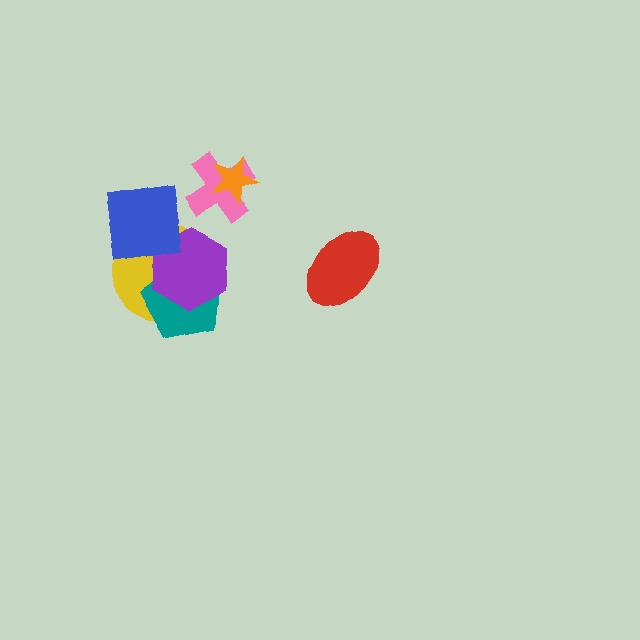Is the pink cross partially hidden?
Yes, it is partially covered by another shape.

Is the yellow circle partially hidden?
Yes, it is partially covered by another shape.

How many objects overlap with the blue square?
2 objects overlap with the blue square.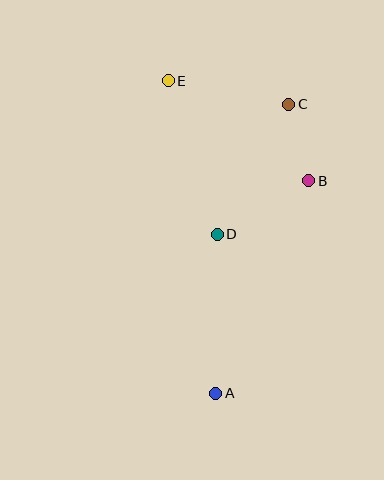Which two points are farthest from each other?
Points A and E are farthest from each other.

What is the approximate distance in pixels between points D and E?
The distance between D and E is approximately 161 pixels.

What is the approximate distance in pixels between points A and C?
The distance between A and C is approximately 298 pixels.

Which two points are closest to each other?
Points B and C are closest to each other.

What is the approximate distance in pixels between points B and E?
The distance between B and E is approximately 172 pixels.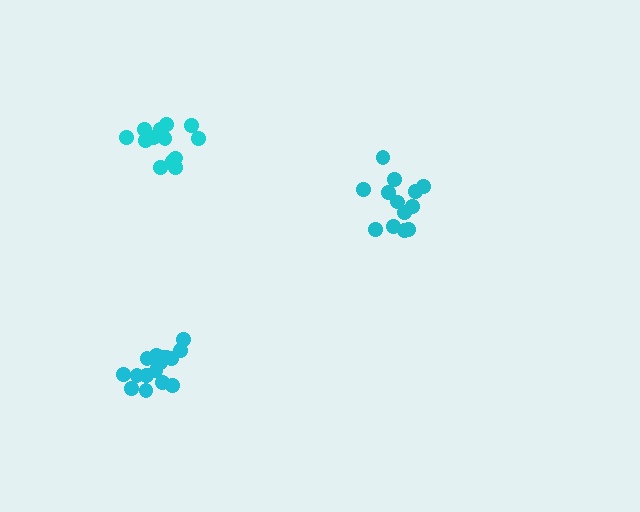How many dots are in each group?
Group 1: 13 dots, Group 2: 17 dots, Group 3: 13 dots (43 total).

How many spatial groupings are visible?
There are 3 spatial groupings.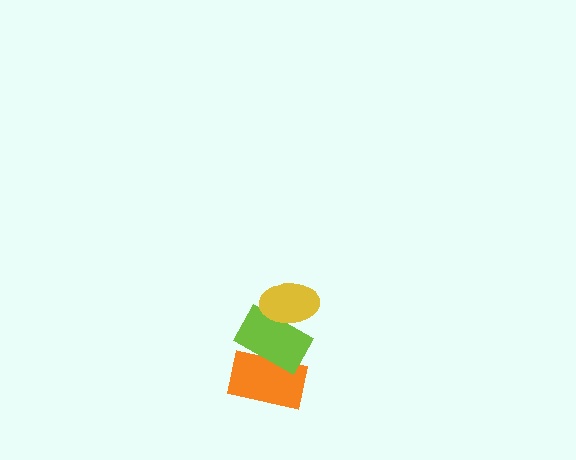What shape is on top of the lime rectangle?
The yellow ellipse is on top of the lime rectangle.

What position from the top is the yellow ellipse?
The yellow ellipse is 1st from the top.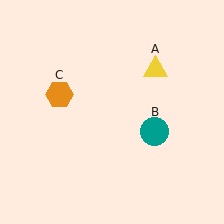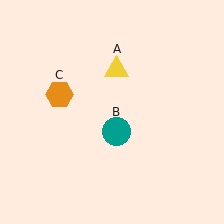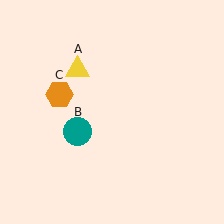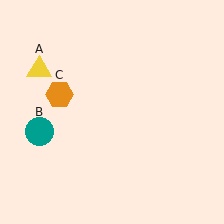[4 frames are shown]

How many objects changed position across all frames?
2 objects changed position: yellow triangle (object A), teal circle (object B).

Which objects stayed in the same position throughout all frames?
Orange hexagon (object C) remained stationary.